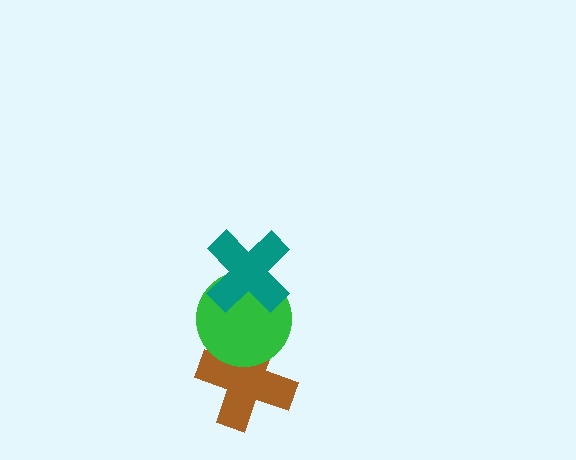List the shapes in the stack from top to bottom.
From top to bottom: the teal cross, the green circle, the brown cross.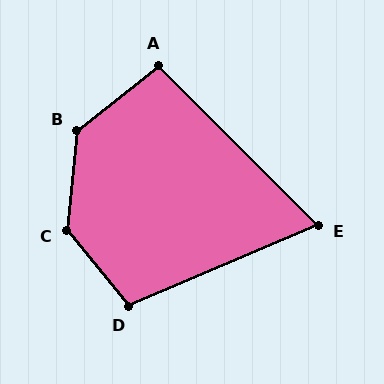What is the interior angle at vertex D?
Approximately 106 degrees (obtuse).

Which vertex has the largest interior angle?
C, at approximately 135 degrees.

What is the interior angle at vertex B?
Approximately 134 degrees (obtuse).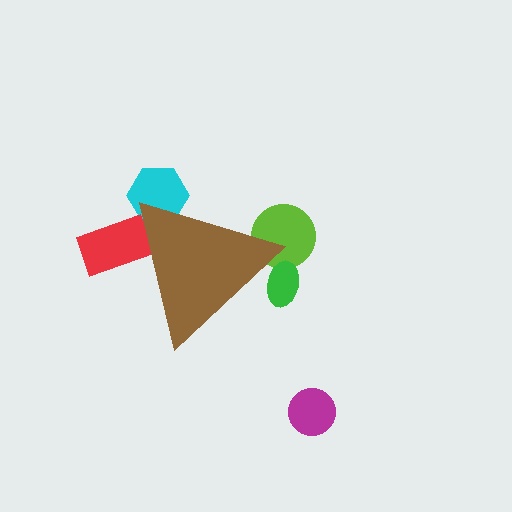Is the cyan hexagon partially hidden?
Yes, the cyan hexagon is partially hidden behind the brown triangle.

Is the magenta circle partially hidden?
No, the magenta circle is fully visible.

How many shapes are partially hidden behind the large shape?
4 shapes are partially hidden.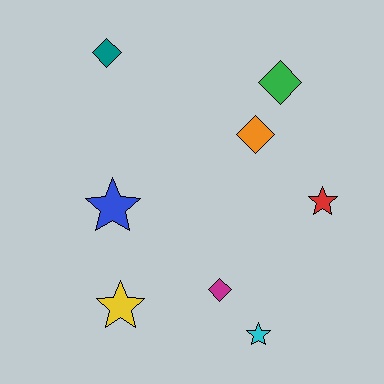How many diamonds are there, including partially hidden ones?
There are 4 diamonds.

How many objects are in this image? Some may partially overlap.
There are 8 objects.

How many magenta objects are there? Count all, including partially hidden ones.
There is 1 magenta object.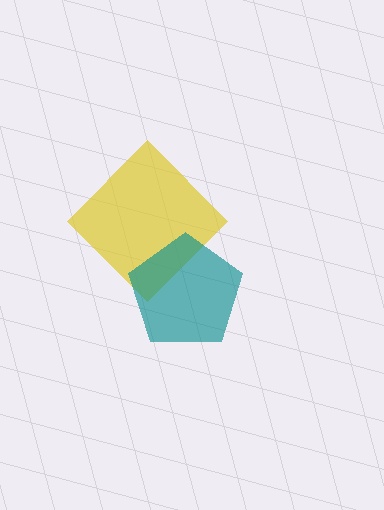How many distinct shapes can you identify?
There are 2 distinct shapes: a yellow diamond, a teal pentagon.